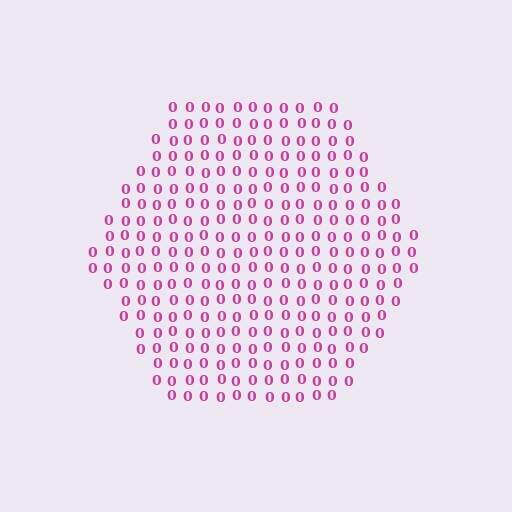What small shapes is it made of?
It is made of small digit 0's.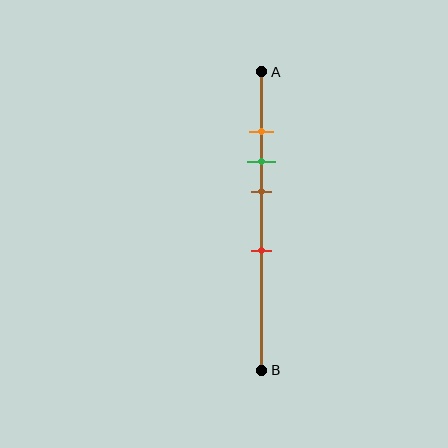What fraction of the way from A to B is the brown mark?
The brown mark is approximately 40% (0.4) of the way from A to B.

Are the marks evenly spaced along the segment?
No, the marks are not evenly spaced.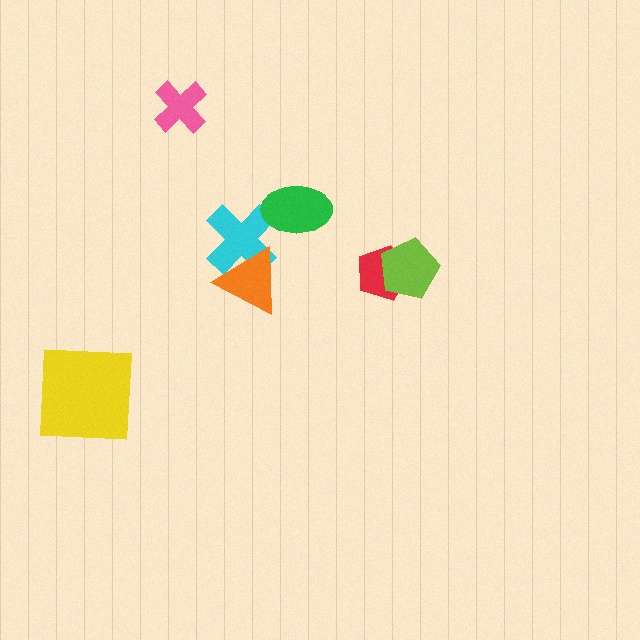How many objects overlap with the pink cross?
0 objects overlap with the pink cross.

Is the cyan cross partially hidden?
Yes, it is partially covered by another shape.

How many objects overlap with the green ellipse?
1 object overlaps with the green ellipse.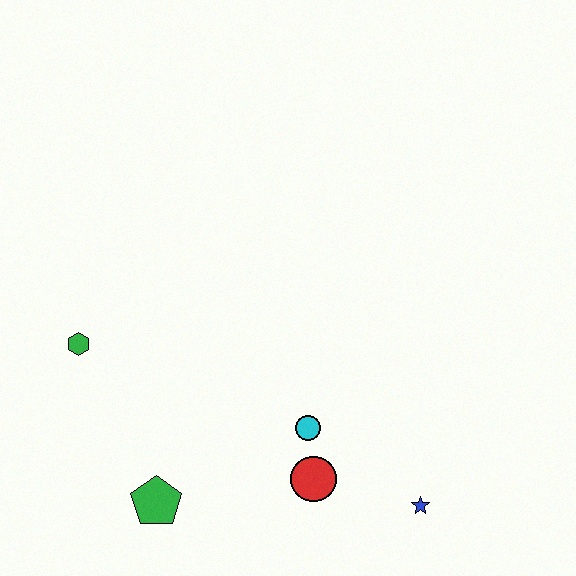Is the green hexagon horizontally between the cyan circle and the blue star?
No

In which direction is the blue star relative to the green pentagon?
The blue star is to the right of the green pentagon.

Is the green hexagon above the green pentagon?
Yes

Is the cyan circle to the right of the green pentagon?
Yes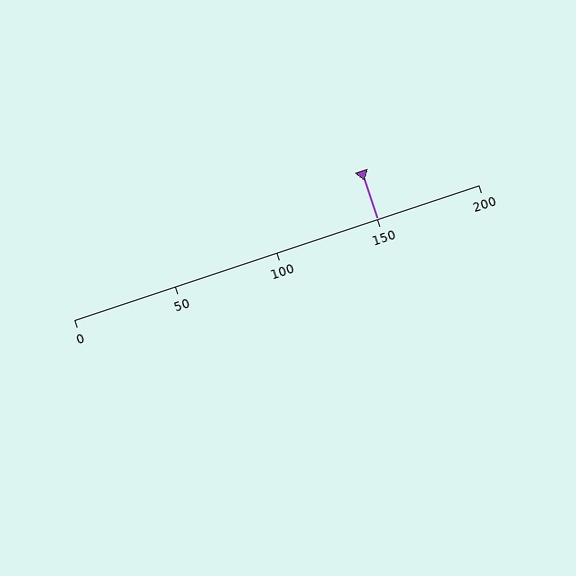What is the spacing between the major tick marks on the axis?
The major ticks are spaced 50 apart.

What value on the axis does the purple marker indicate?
The marker indicates approximately 150.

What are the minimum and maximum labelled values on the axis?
The axis runs from 0 to 200.